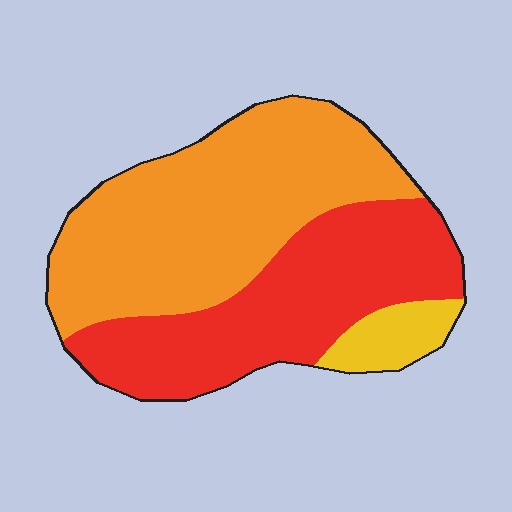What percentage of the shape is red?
Red covers around 40% of the shape.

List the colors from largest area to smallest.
From largest to smallest: orange, red, yellow.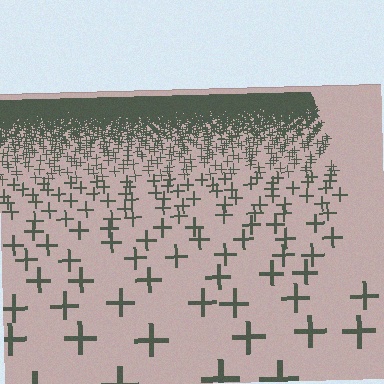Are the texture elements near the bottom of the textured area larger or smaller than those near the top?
Larger. Near the bottom, elements are closer to the viewer and appear at a bigger on-screen size.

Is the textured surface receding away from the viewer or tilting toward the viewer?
The surface is receding away from the viewer. Texture elements get smaller and denser toward the top.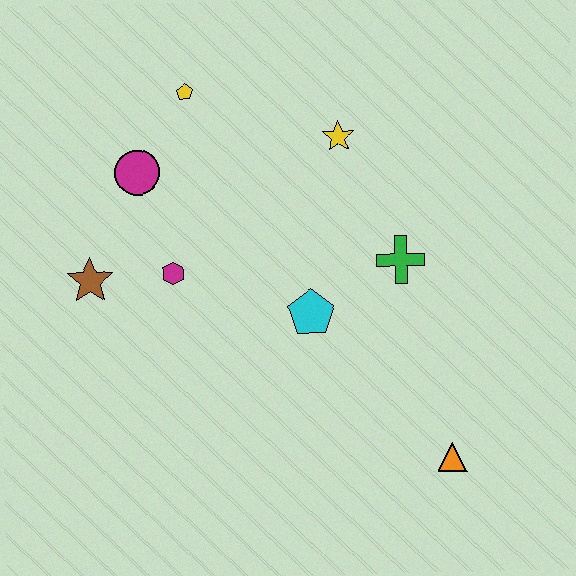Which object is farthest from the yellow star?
The orange triangle is farthest from the yellow star.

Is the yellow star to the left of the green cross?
Yes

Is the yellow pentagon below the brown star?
No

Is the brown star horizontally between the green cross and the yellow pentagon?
No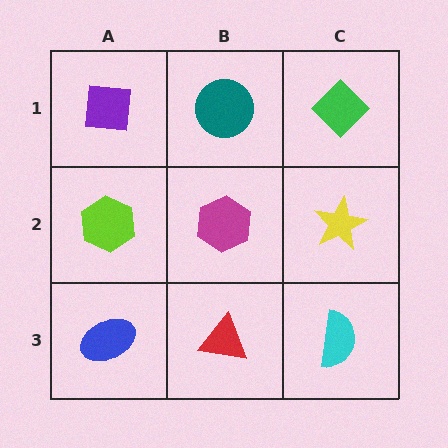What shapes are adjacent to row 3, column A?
A lime hexagon (row 2, column A), a red triangle (row 3, column B).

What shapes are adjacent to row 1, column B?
A magenta hexagon (row 2, column B), a purple square (row 1, column A), a green diamond (row 1, column C).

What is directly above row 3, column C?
A yellow star.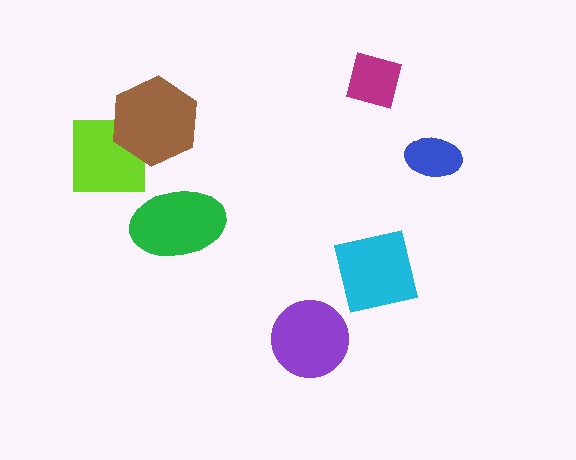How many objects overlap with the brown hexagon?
1 object overlaps with the brown hexagon.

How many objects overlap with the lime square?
1 object overlaps with the lime square.